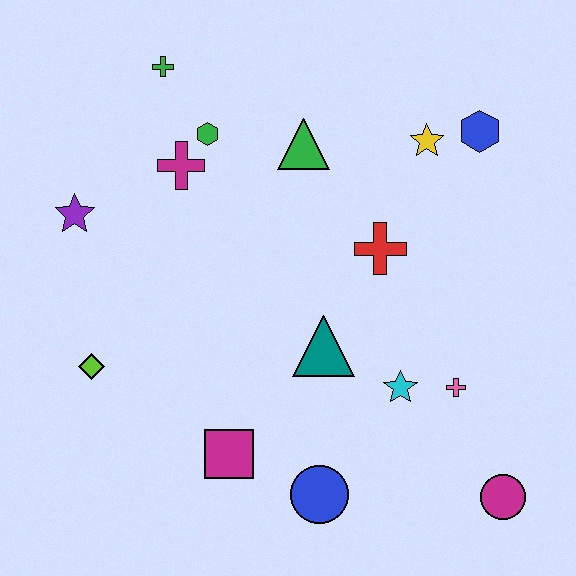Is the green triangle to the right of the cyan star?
No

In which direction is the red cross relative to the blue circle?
The red cross is above the blue circle.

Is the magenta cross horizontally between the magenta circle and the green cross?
Yes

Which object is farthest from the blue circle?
The green cross is farthest from the blue circle.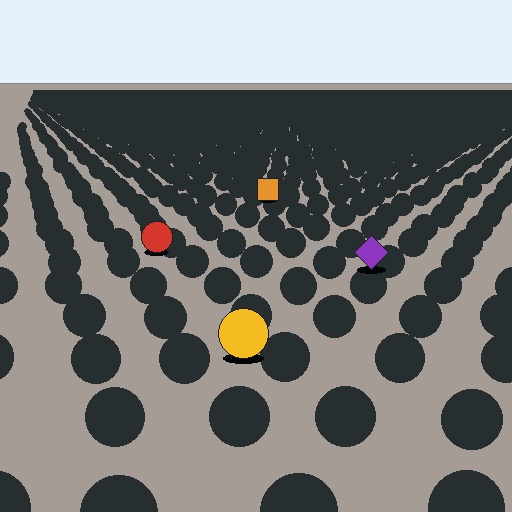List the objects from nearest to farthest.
From nearest to farthest: the yellow circle, the purple diamond, the red circle, the orange square.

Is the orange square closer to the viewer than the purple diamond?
No. The purple diamond is closer — you can tell from the texture gradient: the ground texture is coarser near it.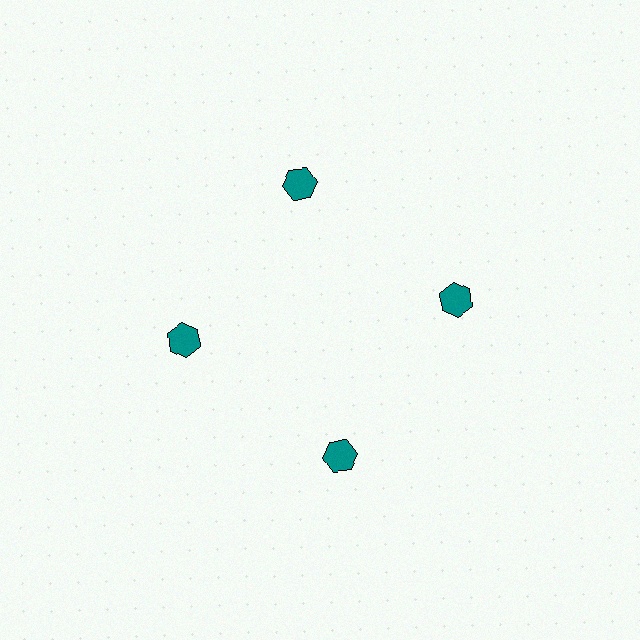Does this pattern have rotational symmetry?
Yes, this pattern has 4-fold rotational symmetry. It looks the same after rotating 90 degrees around the center.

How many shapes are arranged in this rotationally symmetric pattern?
There are 4 shapes, arranged in 4 groups of 1.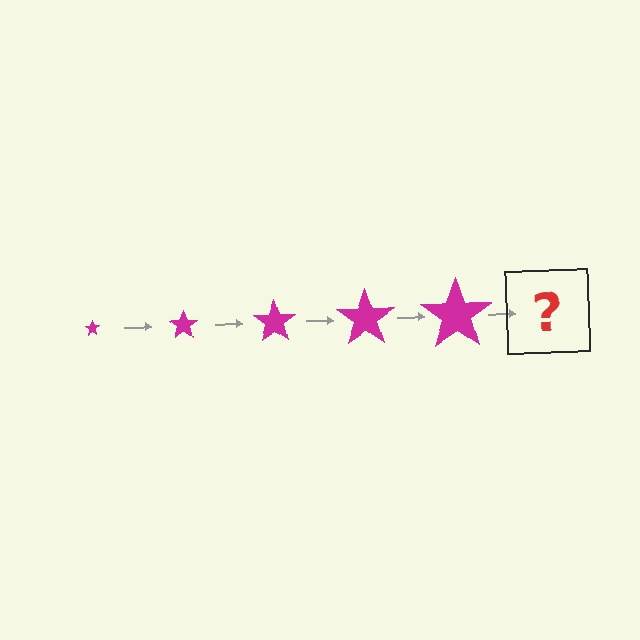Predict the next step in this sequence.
The next step is a magenta star, larger than the previous one.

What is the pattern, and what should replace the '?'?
The pattern is that the star gets progressively larger each step. The '?' should be a magenta star, larger than the previous one.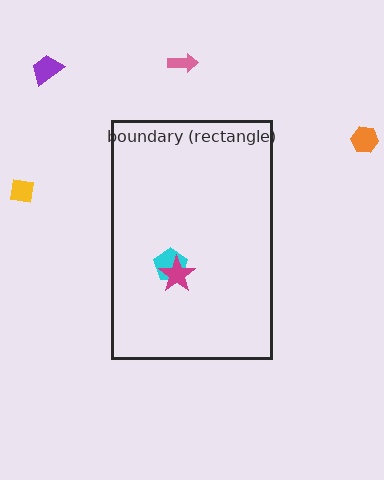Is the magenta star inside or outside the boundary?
Inside.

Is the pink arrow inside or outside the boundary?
Outside.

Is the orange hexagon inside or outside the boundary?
Outside.